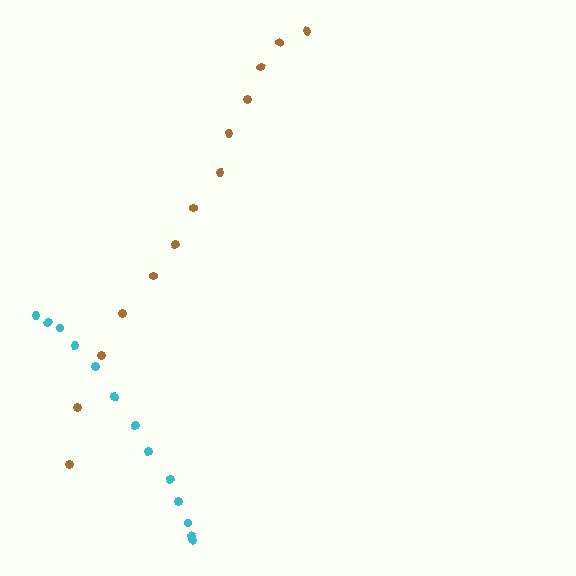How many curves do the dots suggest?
There are 2 distinct paths.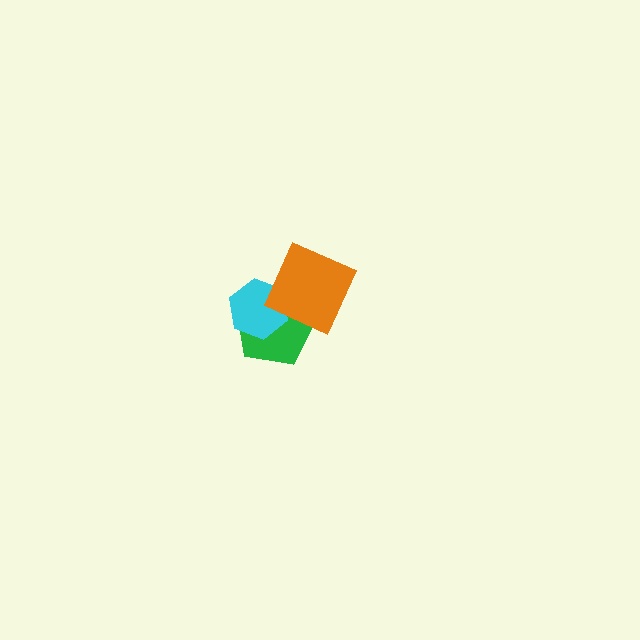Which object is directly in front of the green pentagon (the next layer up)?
The cyan hexagon is directly in front of the green pentagon.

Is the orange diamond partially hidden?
No, no other shape covers it.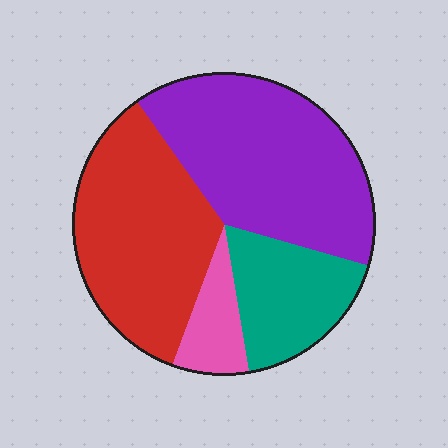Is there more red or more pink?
Red.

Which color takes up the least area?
Pink, at roughly 10%.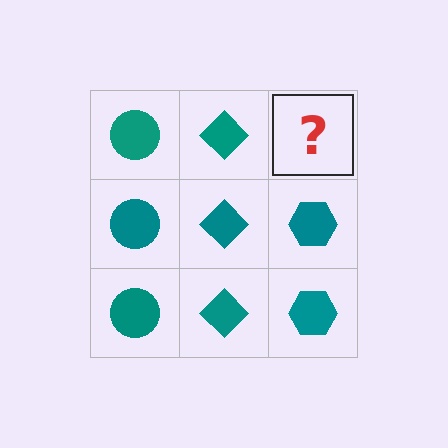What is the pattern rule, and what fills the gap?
The rule is that each column has a consistent shape. The gap should be filled with a teal hexagon.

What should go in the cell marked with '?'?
The missing cell should contain a teal hexagon.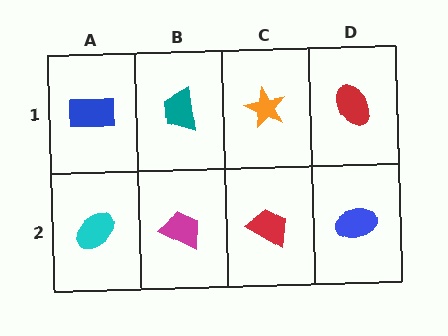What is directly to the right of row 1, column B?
An orange star.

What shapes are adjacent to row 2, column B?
A teal trapezoid (row 1, column B), a cyan ellipse (row 2, column A), a red trapezoid (row 2, column C).